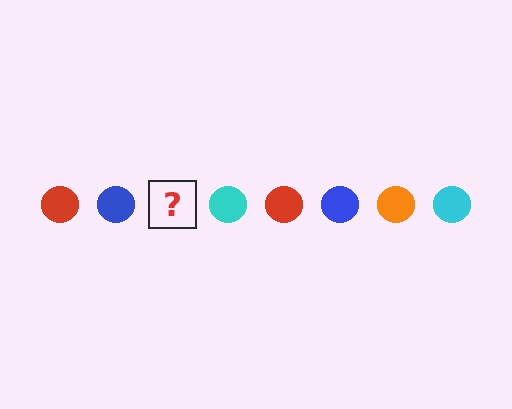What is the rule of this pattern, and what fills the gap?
The rule is that the pattern cycles through red, blue, orange, cyan circles. The gap should be filled with an orange circle.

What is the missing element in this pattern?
The missing element is an orange circle.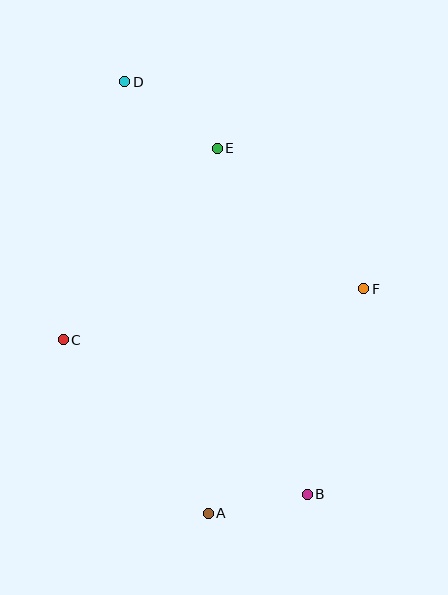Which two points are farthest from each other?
Points B and D are farthest from each other.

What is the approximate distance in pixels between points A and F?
The distance between A and F is approximately 273 pixels.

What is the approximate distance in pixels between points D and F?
The distance between D and F is approximately 316 pixels.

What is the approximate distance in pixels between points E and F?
The distance between E and F is approximately 203 pixels.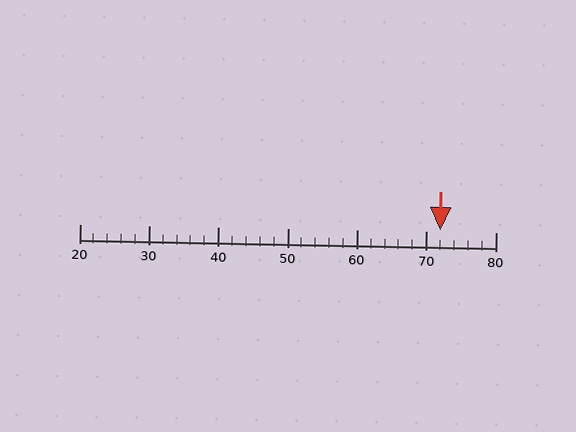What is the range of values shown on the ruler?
The ruler shows values from 20 to 80.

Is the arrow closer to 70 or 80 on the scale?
The arrow is closer to 70.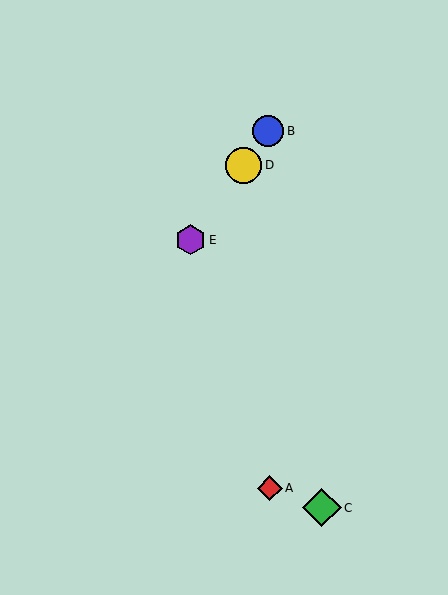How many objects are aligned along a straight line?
3 objects (B, D, E) are aligned along a straight line.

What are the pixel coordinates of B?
Object B is at (268, 131).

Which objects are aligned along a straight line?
Objects B, D, E are aligned along a straight line.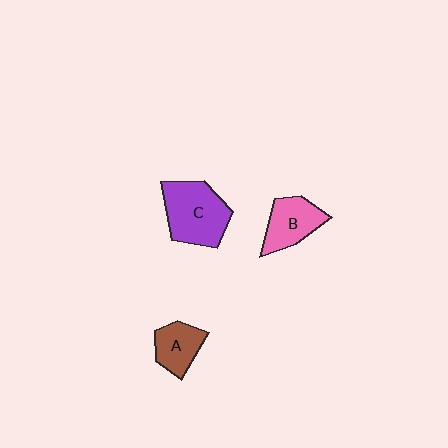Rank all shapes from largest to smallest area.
From largest to smallest: C (purple), B (pink), A (brown).